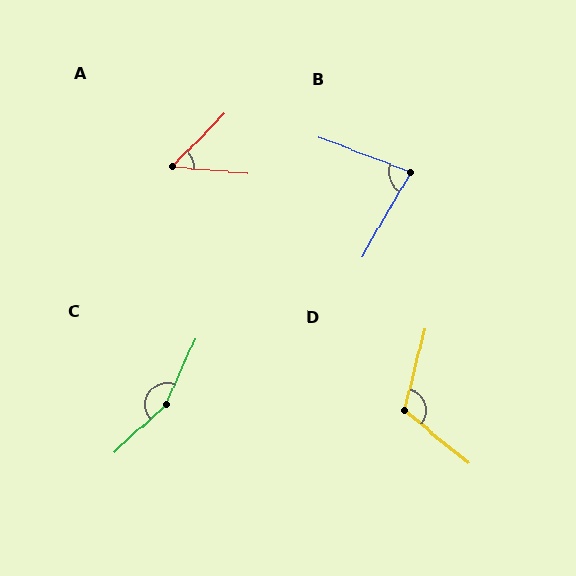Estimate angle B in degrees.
Approximately 81 degrees.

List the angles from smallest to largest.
A (50°), B (81°), D (115°), C (156°).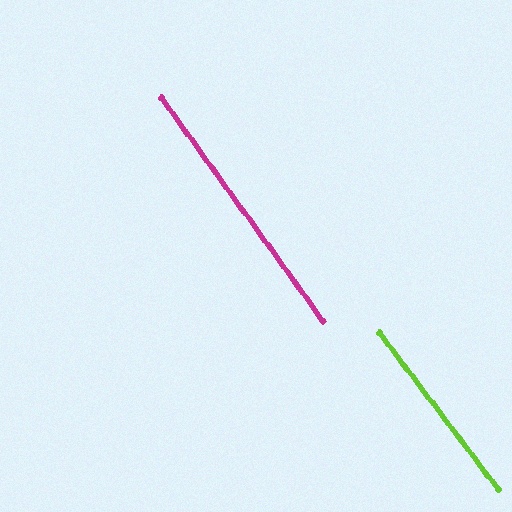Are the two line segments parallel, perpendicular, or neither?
Parallel — their directions differ by only 1.1°.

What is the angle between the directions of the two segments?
Approximately 1 degree.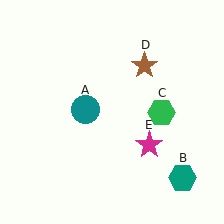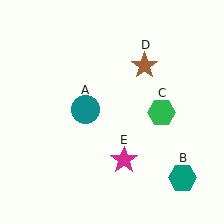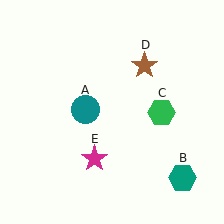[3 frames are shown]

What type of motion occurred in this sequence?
The magenta star (object E) rotated clockwise around the center of the scene.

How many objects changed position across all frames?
1 object changed position: magenta star (object E).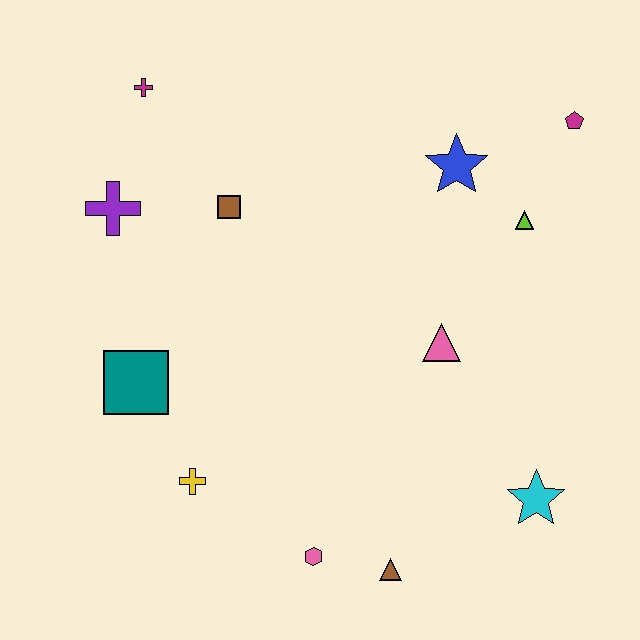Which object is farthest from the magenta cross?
The cyan star is farthest from the magenta cross.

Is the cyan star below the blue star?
Yes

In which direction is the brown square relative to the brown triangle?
The brown square is above the brown triangle.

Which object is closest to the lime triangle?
The blue star is closest to the lime triangle.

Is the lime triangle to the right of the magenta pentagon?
No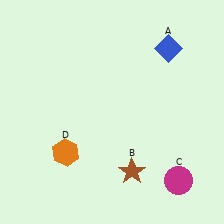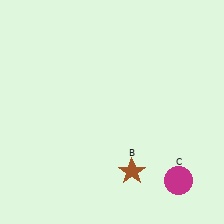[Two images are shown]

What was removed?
The blue diamond (A), the orange hexagon (D) were removed in Image 2.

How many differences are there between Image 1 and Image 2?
There are 2 differences between the two images.